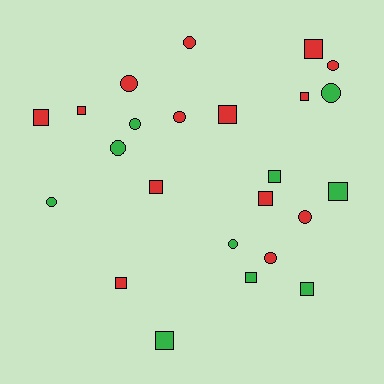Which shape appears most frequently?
Square, with 13 objects.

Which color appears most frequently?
Red, with 14 objects.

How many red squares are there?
There are 8 red squares.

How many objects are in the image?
There are 24 objects.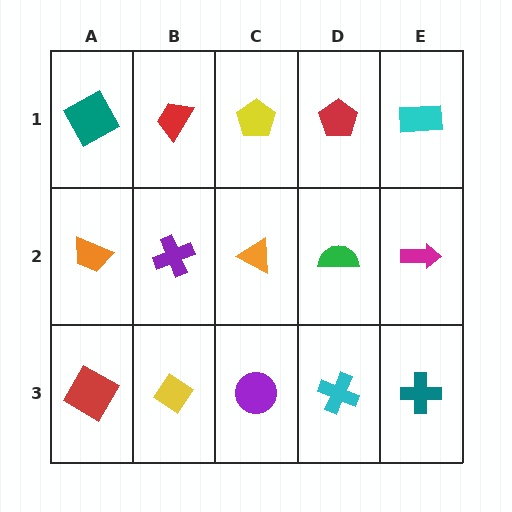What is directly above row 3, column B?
A purple cross.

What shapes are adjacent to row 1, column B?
A purple cross (row 2, column B), a teal square (row 1, column A), a yellow pentagon (row 1, column C).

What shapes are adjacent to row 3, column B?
A purple cross (row 2, column B), a red diamond (row 3, column A), a purple circle (row 3, column C).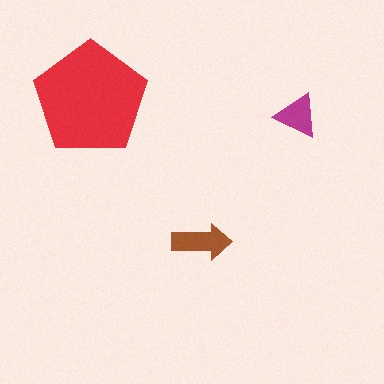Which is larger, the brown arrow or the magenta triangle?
The brown arrow.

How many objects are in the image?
There are 3 objects in the image.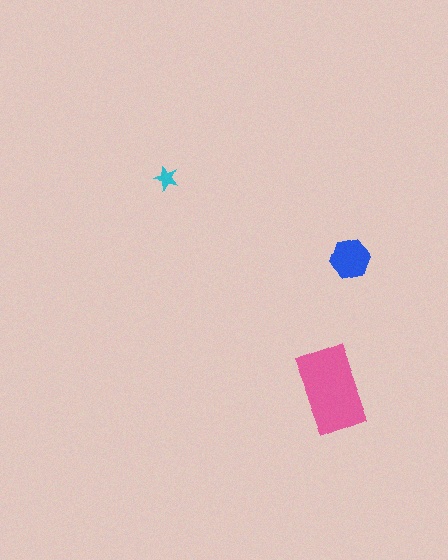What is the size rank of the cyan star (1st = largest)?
3rd.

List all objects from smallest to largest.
The cyan star, the blue hexagon, the pink rectangle.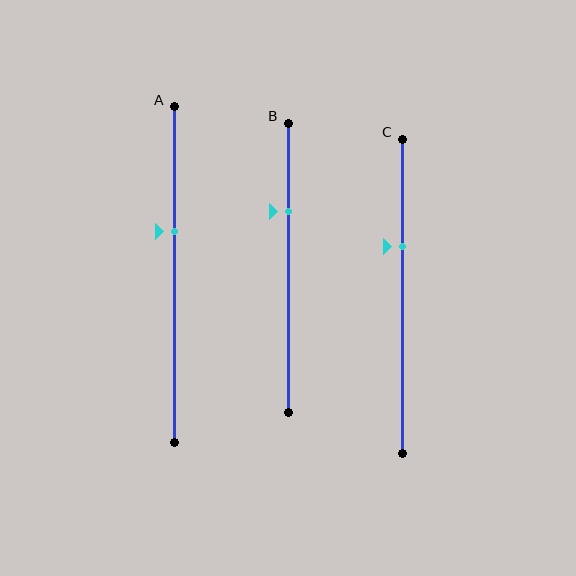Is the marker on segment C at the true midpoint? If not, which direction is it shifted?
No, the marker on segment C is shifted upward by about 16% of the segment length.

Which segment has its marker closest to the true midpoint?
Segment A has its marker closest to the true midpoint.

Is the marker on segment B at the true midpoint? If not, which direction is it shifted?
No, the marker on segment B is shifted upward by about 19% of the segment length.